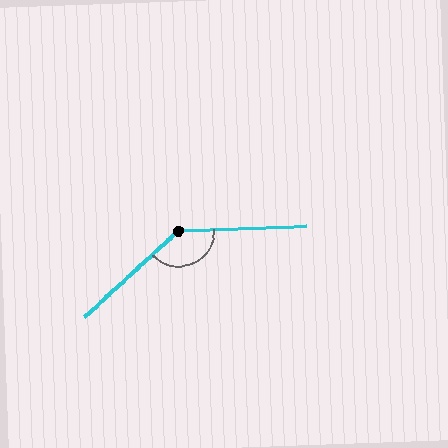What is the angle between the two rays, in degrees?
Approximately 140 degrees.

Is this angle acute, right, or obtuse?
It is obtuse.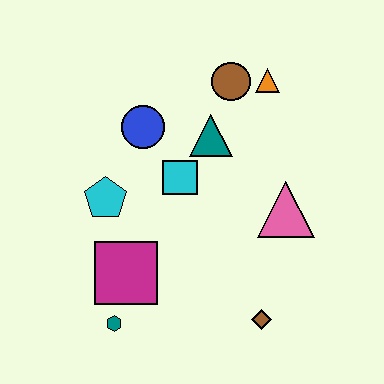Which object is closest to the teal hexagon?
The magenta square is closest to the teal hexagon.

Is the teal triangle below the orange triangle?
Yes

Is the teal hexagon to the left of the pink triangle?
Yes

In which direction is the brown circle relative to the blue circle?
The brown circle is to the right of the blue circle.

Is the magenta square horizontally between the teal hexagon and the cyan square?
Yes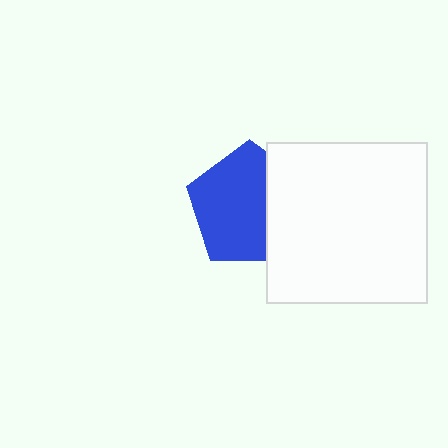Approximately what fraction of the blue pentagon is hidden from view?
Roughly 33% of the blue pentagon is hidden behind the white square.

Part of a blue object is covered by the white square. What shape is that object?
It is a pentagon.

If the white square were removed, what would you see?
You would see the complete blue pentagon.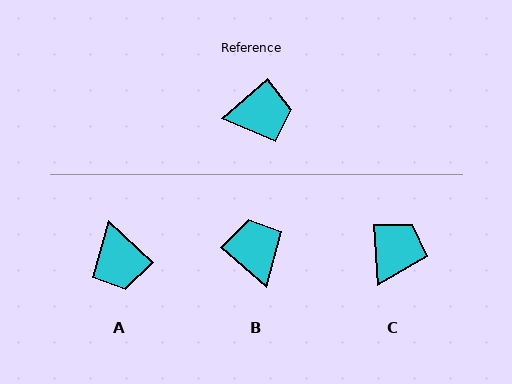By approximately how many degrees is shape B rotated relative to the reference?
Approximately 98 degrees counter-clockwise.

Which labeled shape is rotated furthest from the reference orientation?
B, about 98 degrees away.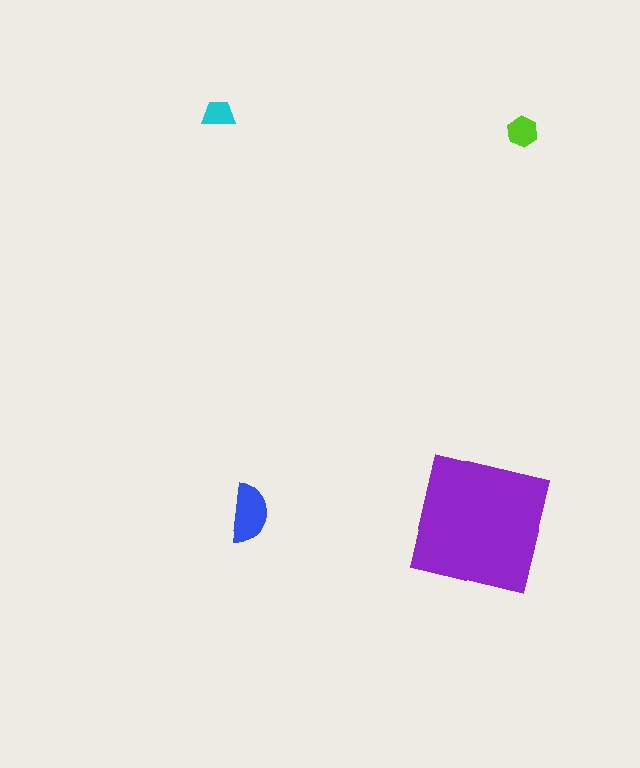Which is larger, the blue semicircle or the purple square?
The purple square.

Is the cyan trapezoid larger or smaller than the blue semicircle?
Smaller.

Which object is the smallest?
The cyan trapezoid.